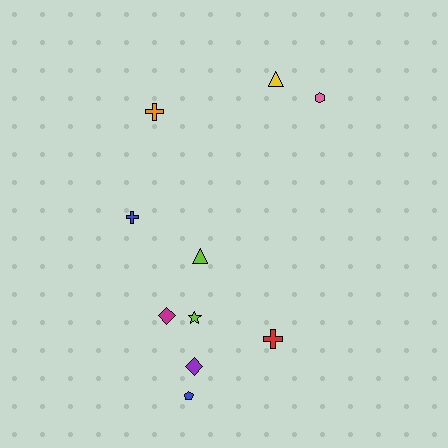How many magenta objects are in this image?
There is 1 magenta object.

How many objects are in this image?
There are 10 objects.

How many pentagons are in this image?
There is 1 pentagon.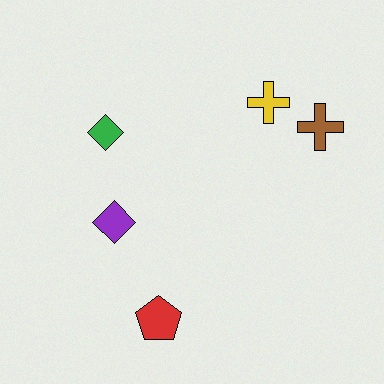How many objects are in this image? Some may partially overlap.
There are 5 objects.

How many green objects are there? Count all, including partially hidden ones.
There is 1 green object.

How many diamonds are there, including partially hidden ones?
There are 2 diamonds.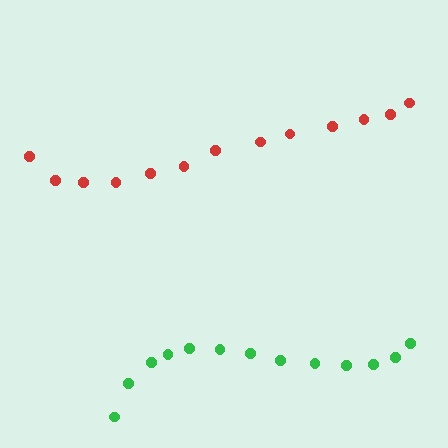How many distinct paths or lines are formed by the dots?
There are 2 distinct paths.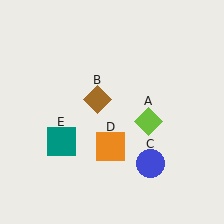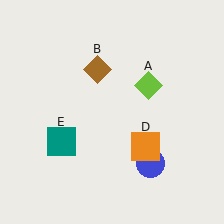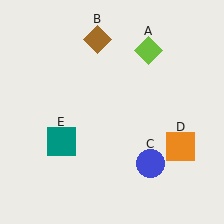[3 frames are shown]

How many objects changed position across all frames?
3 objects changed position: lime diamond (object A), brown diamond (object B), orange square (object D).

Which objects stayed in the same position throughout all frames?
Blue circle (object C) and teal square (object E) remained stationary.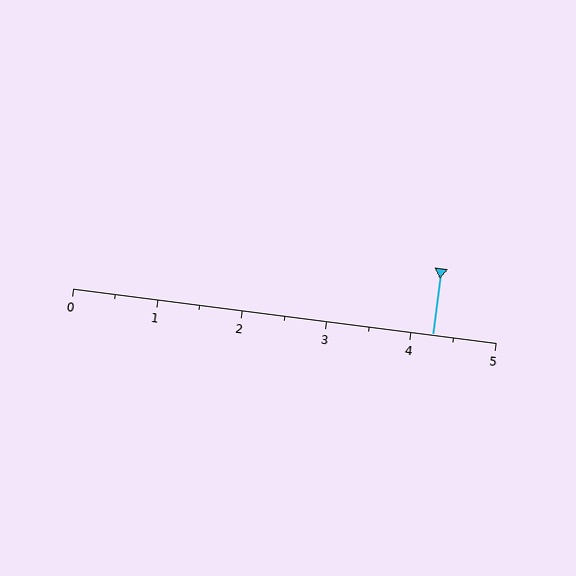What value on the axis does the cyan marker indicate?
The marker indicates approximately 4.2.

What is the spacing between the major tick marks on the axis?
The major ticks are spaced 1 apart.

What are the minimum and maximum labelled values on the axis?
The axis runs from 0 to 5.